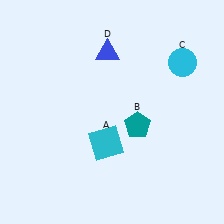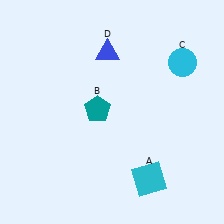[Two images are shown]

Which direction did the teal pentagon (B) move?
The teal pentagon (B) moved left.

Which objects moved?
The objects that moved are: the cyan square (A), the teal pentagon (B).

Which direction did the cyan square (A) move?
The cyan square (A) moved right.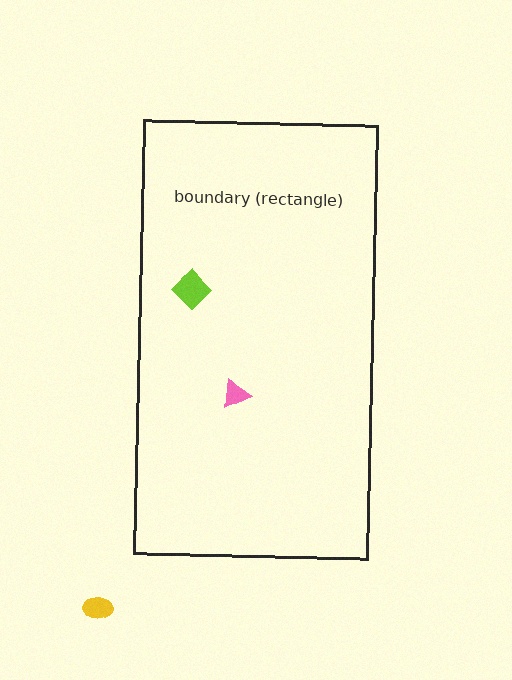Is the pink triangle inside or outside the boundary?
Inside.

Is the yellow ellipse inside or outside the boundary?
Outside.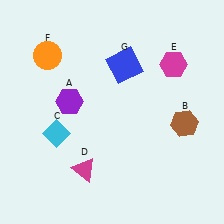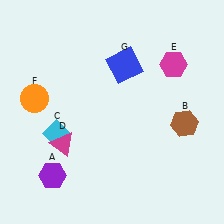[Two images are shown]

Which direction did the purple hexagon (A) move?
The purple hexagon (A) moved down.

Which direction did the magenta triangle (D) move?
The magenta triangle (D) moved up.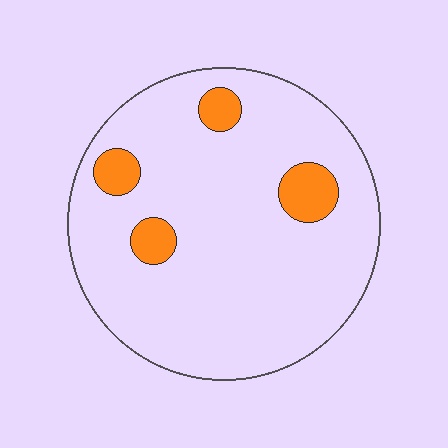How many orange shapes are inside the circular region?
4.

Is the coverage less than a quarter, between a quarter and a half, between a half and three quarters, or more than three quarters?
Less than a quarter.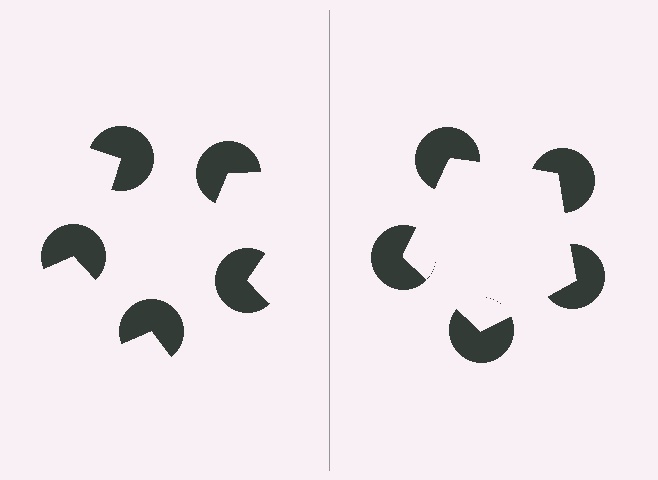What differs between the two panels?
The pac-man discs are positioned identically on both sides; only the wedge orientations differ. On the right they align to a pentagon; on the left they are misaligned.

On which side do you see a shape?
An illusory pentagon appears on the right side. On the left side the wedge cuts are rotated, so no coherent shape forms.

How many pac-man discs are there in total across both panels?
10 — 5 on each side.